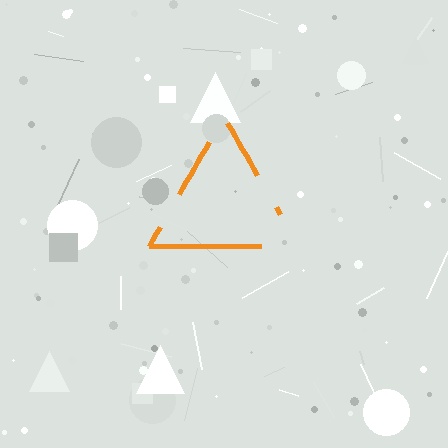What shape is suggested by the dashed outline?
The dashed outline suggests a triangle.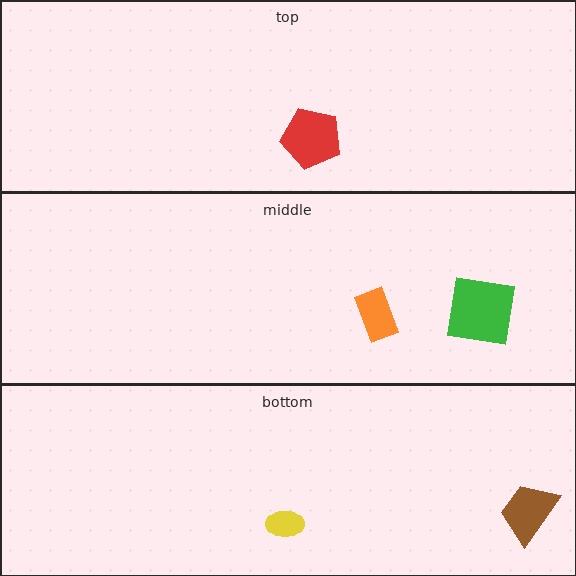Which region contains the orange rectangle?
The middle region.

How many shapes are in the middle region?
2.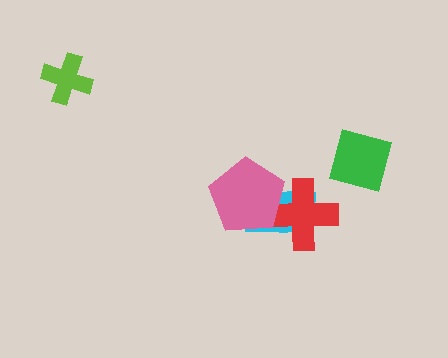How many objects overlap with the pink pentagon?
2 objects overlap with the pink pentagon.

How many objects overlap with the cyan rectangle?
2 objects overlap with the cyan rectangle.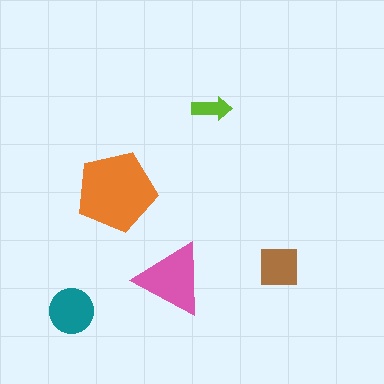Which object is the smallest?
The lime arrow.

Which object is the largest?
The orange pentagon.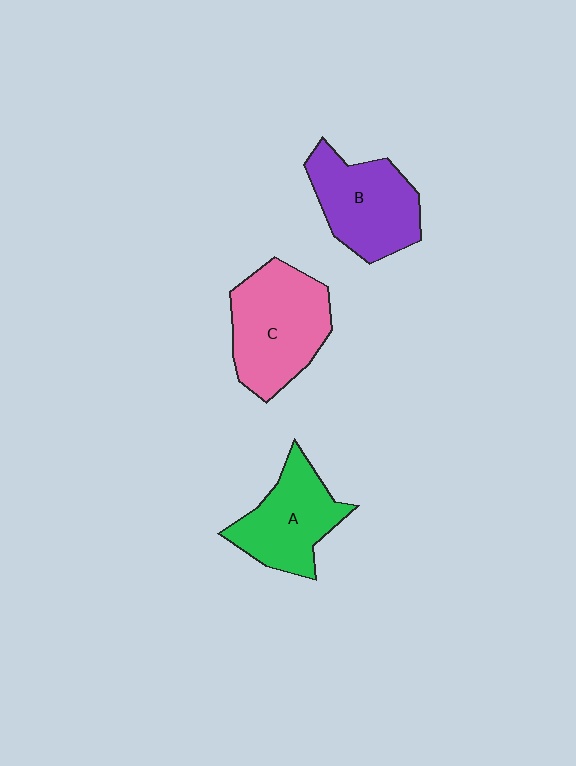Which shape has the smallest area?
Shape A (green).